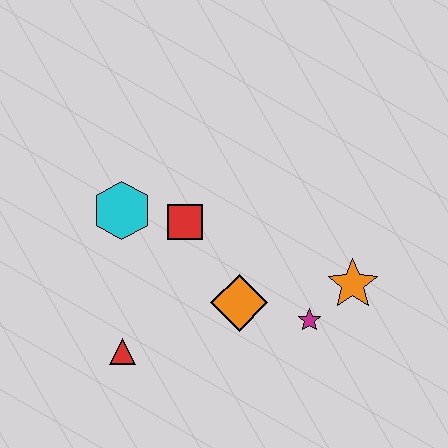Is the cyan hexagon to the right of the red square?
No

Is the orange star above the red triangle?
Yes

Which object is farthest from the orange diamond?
The cyan hexagon is farthest from the orange diamond.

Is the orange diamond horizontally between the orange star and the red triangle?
Yes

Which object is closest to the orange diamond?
The magenta star is closest to the orange diamond.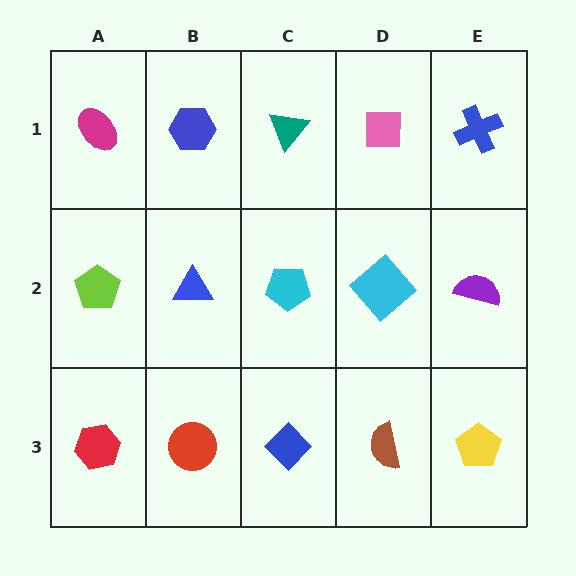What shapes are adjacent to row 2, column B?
A blue hexagon (row 1, column B), a red circle (row 3, column B), a lime pentagon (row 2, column A), a cyan pentagon (row 2, column C).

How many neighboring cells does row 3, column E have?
2.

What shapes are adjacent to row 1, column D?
A cyan diamond (row 2, column D), a teal triangle (row 1, column C), a blue cross (row 1, column E).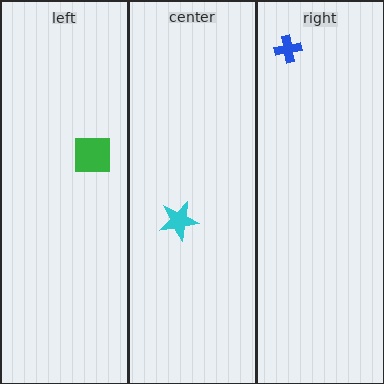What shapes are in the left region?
The green square.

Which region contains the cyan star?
The center region.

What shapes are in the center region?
The cyan star.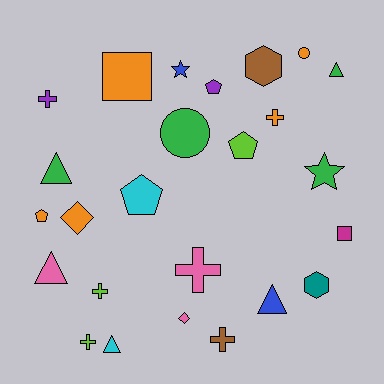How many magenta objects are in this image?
There is 1 magenta object.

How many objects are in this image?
There are 25 objects.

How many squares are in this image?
There are 2 squares.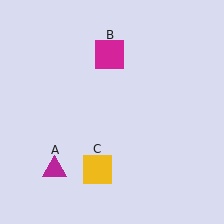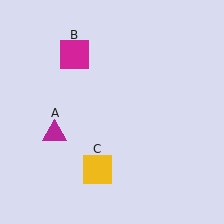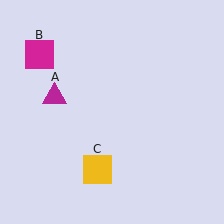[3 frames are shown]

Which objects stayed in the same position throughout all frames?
Yellow square (object C) remained stationary.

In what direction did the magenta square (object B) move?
The magenta square (object B) moved left.